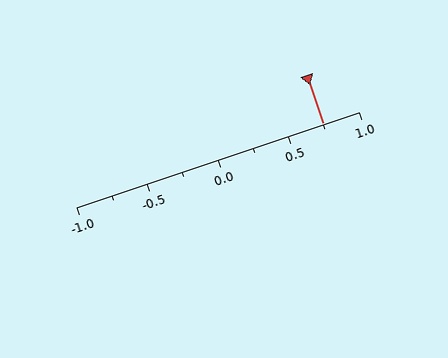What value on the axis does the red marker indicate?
The marker indicates approximately 0.75.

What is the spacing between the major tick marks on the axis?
The major ticks are spaced 0.5 apart.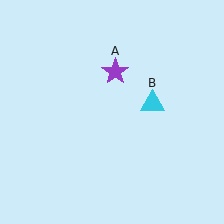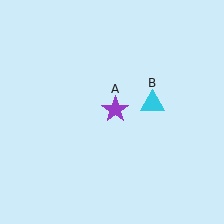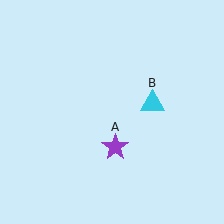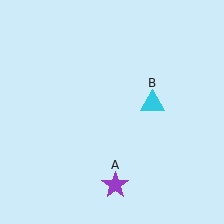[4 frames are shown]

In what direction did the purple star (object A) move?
The purple star (object A) moved down.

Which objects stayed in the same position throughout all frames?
Cyan triangle (object B) remained stationary.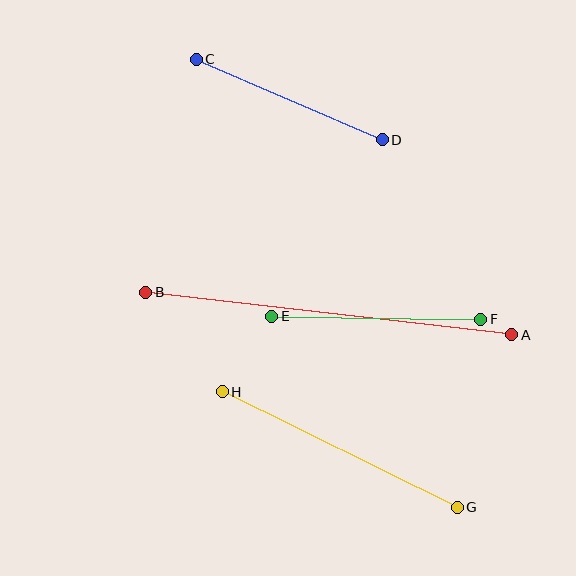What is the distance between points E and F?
The distance is approximately 209 pixels.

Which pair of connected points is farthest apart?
Points A and B are farthest apart.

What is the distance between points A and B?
The distance is approximately 369 pixels.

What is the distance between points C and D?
The distance is approximately 203 pixels.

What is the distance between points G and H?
The distance is approximately 262 pixels.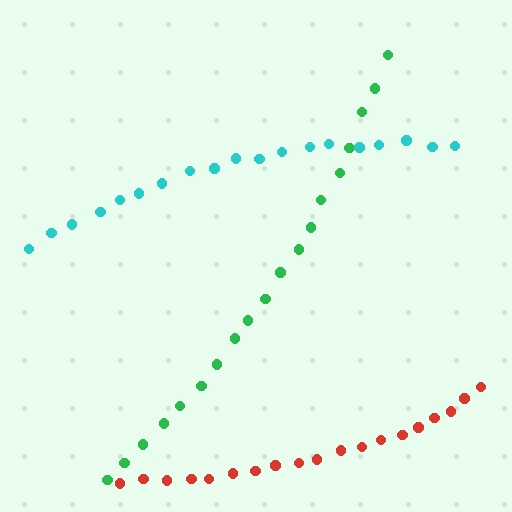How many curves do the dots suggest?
There are 3 distinct paths.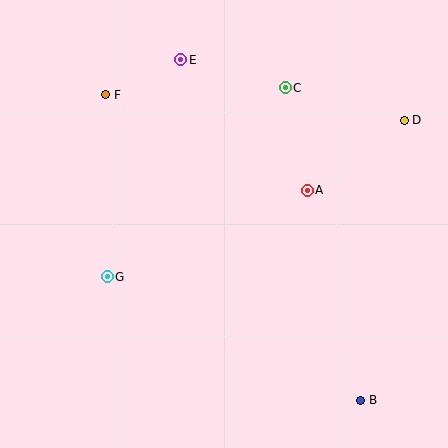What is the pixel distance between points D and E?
The distance between D and E is 232 pixels.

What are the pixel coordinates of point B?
Point B is at (360, 400).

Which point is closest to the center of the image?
Point A at (307, 190) is closest to the center.